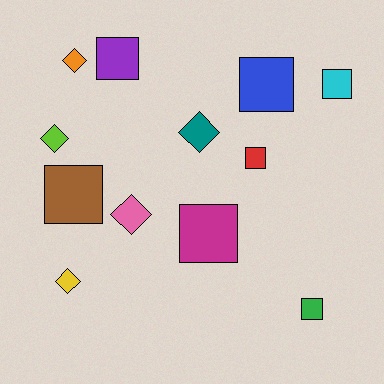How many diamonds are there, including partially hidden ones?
There are 5 diamonds.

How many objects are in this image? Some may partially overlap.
There are 12 objects.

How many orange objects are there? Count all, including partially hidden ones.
There is 1 orange object.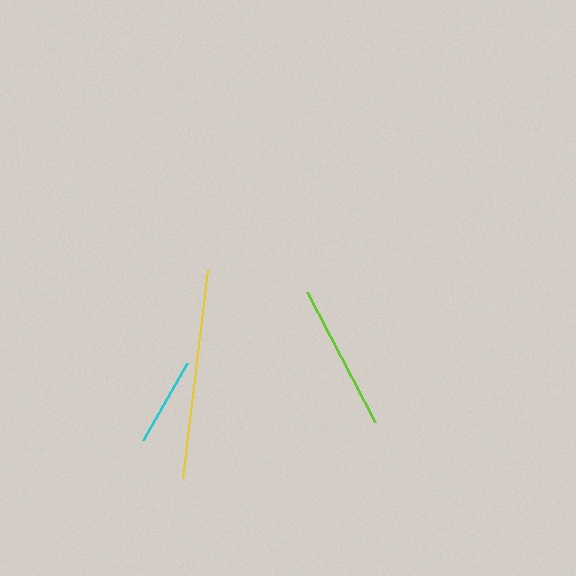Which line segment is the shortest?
The cyan line is the shortest at approximately 88 pixels.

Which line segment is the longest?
The yellow line is the longest at approximately 209 pixels.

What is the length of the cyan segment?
The cyan segment is approximately 88 pixels long.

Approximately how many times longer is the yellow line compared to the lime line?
The yellow line is approximately 1.4 times the length of the lime line.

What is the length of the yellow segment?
The yellow segment is approximately 209 pixels long.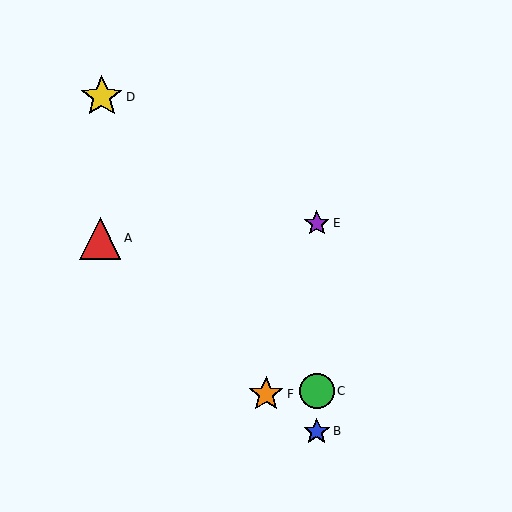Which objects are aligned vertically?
Objects B, C, E are aligned vertically.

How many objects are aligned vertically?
3 objects (B, C, E) are aligned vertically.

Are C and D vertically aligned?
No, C is at x≈317 and D is at x≈102.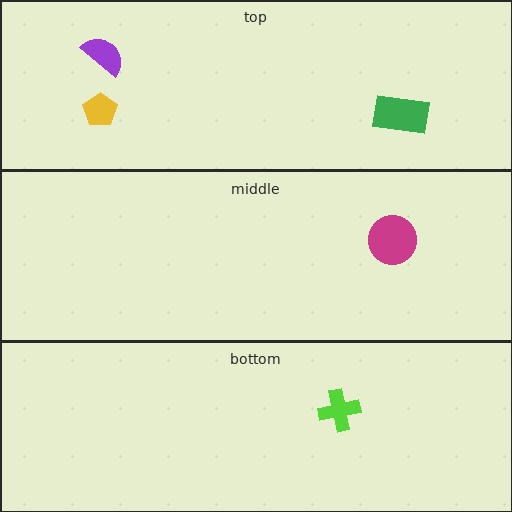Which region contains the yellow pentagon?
The top region.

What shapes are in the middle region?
The magenta circle.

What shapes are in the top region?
The green rectangle, the yellow pentagon, the purple semicircle.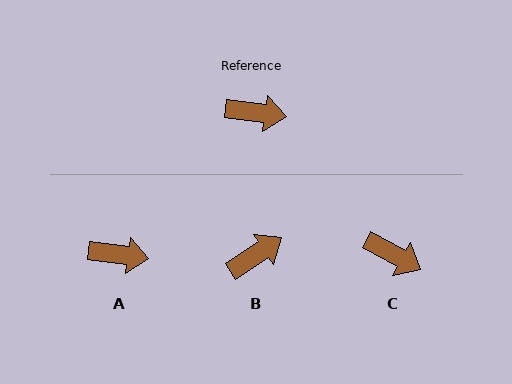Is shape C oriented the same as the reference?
No, it is off by about 20 degrees.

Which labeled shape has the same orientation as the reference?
A.